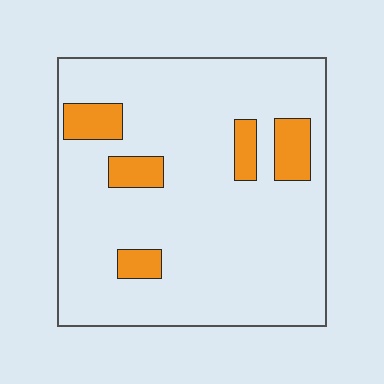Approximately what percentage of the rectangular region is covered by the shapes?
Approximately 15%.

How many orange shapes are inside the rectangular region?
5.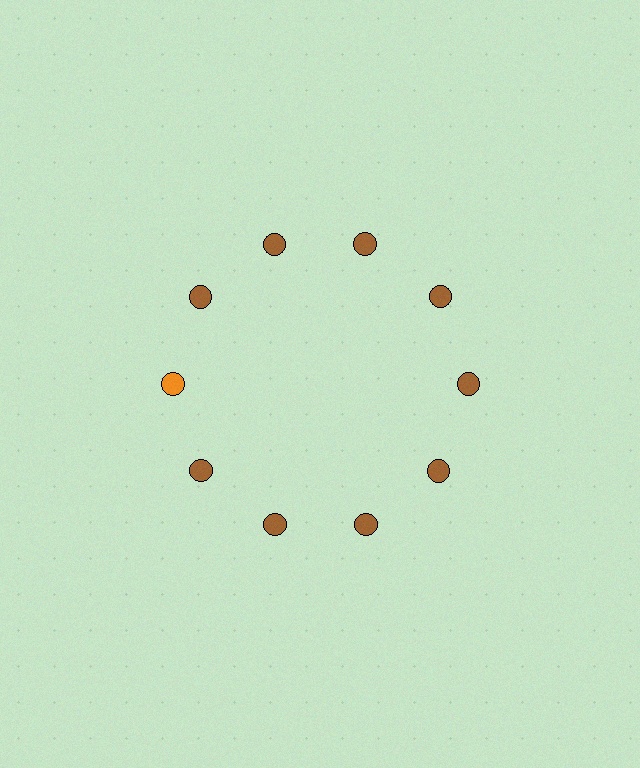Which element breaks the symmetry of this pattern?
The orange circle at roughly the 9 o'clock position breaks the symmetry. All other shapes are brown circles.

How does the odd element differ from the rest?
It has a different color: orange instead of brown.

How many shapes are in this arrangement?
There are 10 shapes arranged in a ring pattern.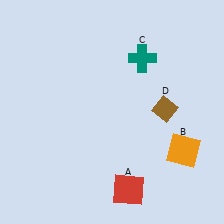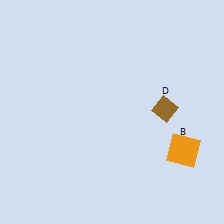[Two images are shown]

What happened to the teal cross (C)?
The teal cross (C) was removed in Image 2. It was in the top-right area of Image 1.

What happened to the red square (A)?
The red square (A) was removed in Image 2. It was in the bottom-right area of Image 1.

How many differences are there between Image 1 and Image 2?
There are 2 differences between the two images.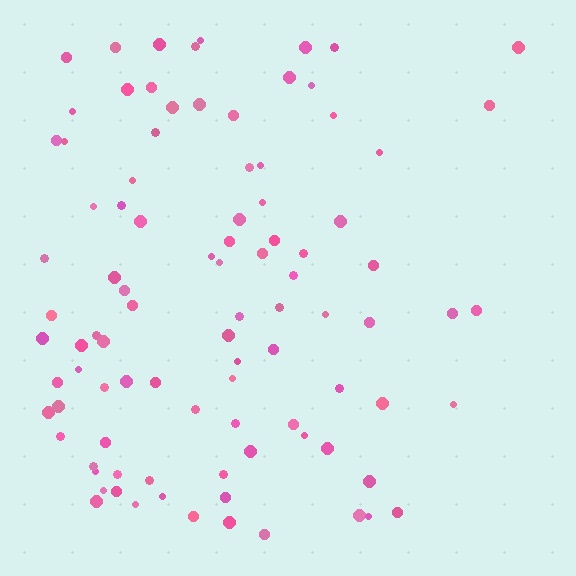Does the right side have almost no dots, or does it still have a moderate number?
Still a moderate number, just noticeably fewer than the left.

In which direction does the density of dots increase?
From right to left, with the left side densest.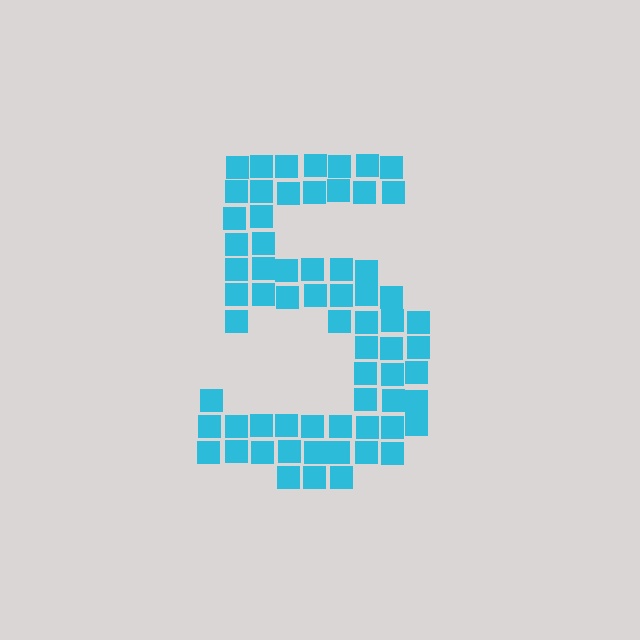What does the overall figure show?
The overall figure shows the digit 5.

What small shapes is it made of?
It is made of small squares.